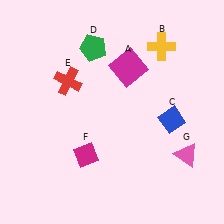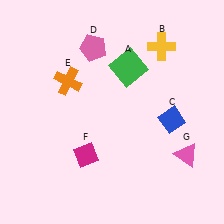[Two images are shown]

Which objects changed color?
A changed from magenta to green. D changed from green to pink. E changed from red to orange.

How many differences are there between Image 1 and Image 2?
There are 3 differences between the two images.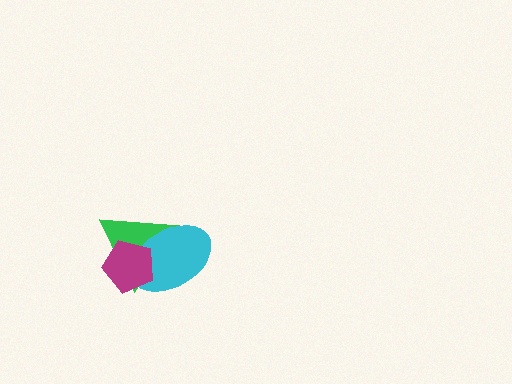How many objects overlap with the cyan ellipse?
2 objects overlap with the cyan ellipse.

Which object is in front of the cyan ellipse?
The magenta pentagon is in front of the cyan ellipse.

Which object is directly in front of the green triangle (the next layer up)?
The cyan ellipse is directly in front of the green triangle.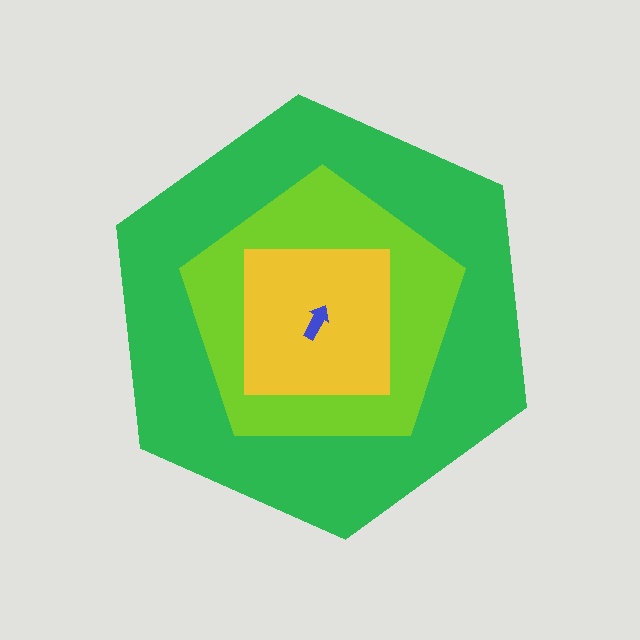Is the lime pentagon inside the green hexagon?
Yes.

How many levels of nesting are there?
4.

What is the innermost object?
The blue arrow.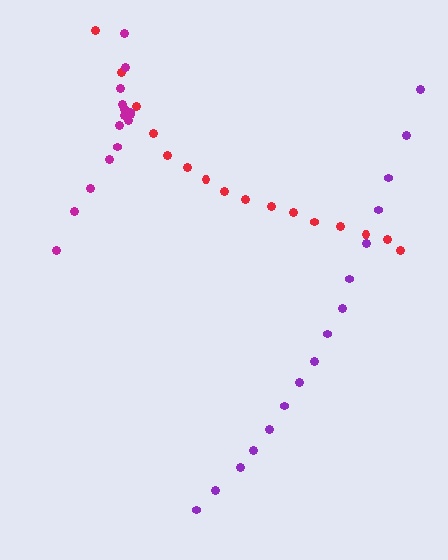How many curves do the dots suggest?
There are 3 distinct paths.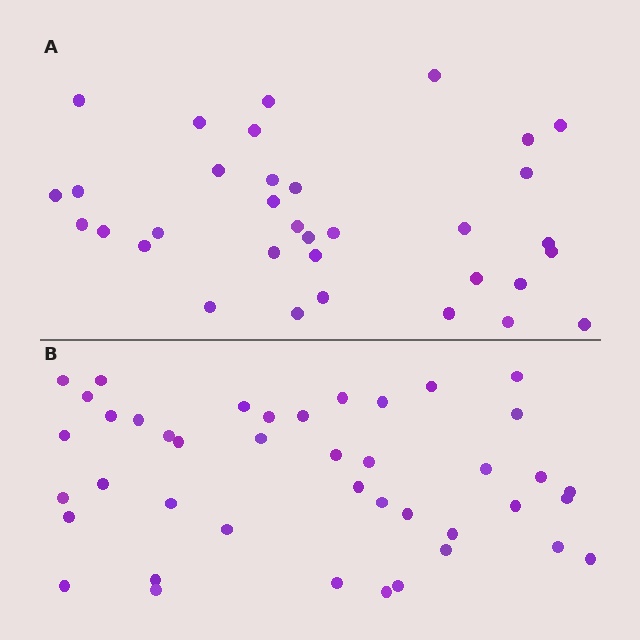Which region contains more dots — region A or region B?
Region B (the bottom region) has more dots.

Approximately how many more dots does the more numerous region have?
Region B has roughly 8 or so more dots than region A.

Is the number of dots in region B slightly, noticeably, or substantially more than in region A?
Region B has only slightly more — the two regions are fairly close. The ratio is roughly 1.2 to 1.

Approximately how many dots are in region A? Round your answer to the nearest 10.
About 30 dots. (The exact count is 34, which rounds to 30.)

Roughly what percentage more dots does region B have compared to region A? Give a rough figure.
About 25% more.